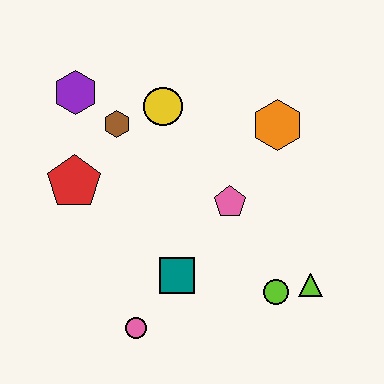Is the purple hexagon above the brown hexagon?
Yes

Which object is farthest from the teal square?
The purple hexagon is farthest from the teal square.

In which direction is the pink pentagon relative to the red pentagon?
The pink pentagon is to the right of the red pentagon.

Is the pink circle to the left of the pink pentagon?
Yes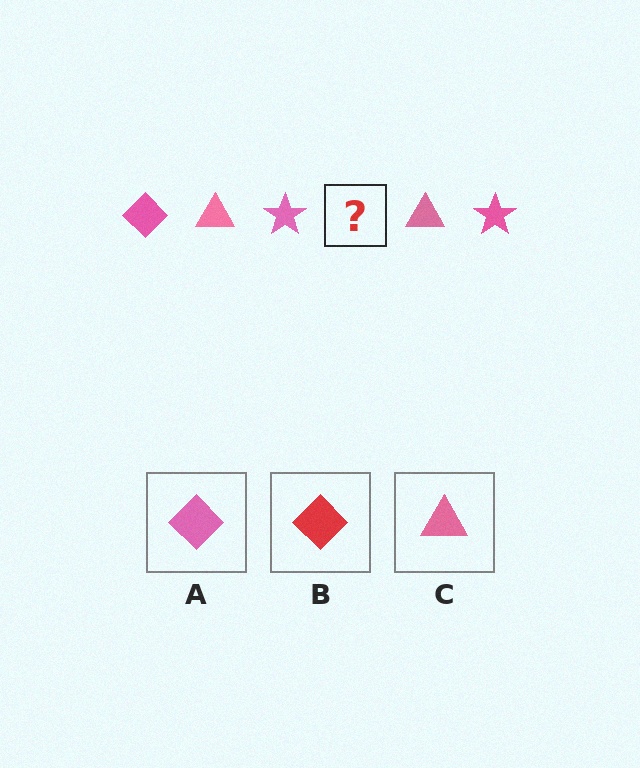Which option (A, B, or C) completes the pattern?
A.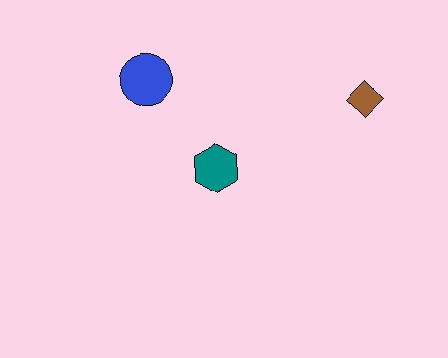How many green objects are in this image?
There are no green objects.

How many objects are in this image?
There are 3 objects.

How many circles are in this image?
There is 1 circle.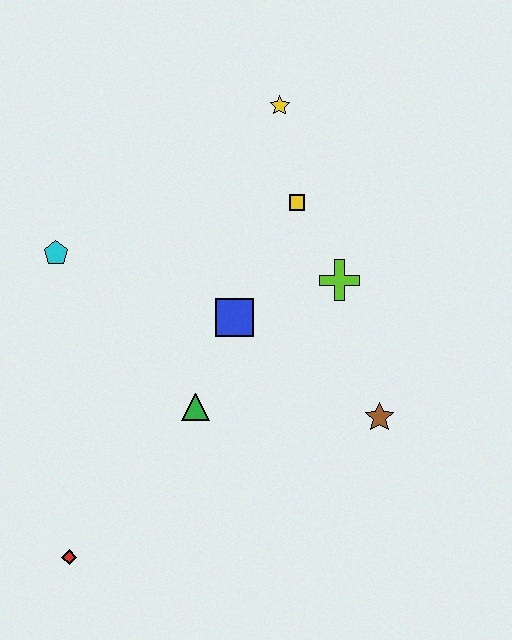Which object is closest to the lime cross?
The yellow square is closest to the lime cross.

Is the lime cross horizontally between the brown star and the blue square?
Yes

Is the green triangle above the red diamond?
Yes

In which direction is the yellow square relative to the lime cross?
The yellow square is above the lime cross.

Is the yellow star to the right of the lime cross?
No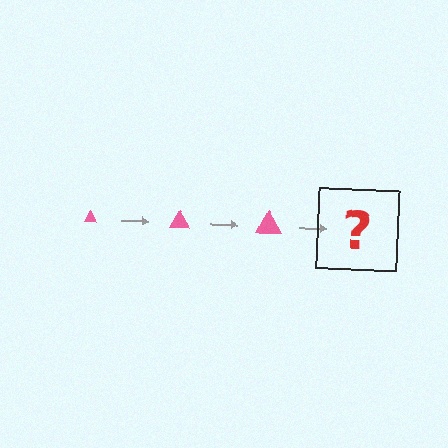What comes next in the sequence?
The next element should be a pink triangle, larger than the previous one.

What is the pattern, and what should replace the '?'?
The pattern is that the triangle gets progressively larger each step. The '?' should be a pink triangle, larger than the previous one.